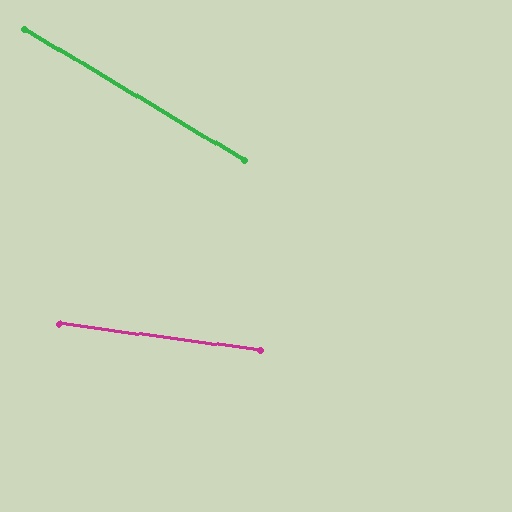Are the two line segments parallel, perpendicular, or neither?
Neither parallel nor perpendicular — they differ by about 24°.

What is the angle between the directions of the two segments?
Approximately 24 degrees.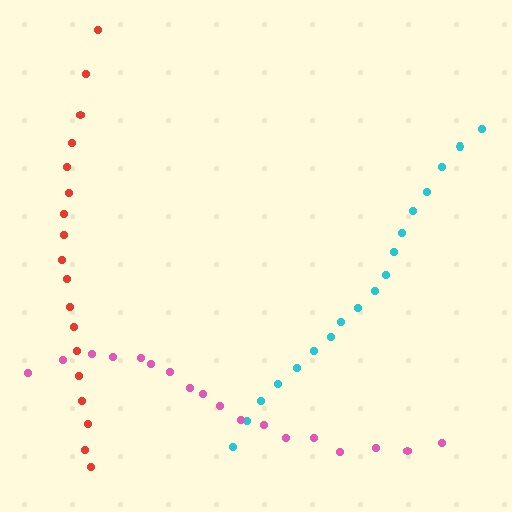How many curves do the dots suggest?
There are 3 distinct paths.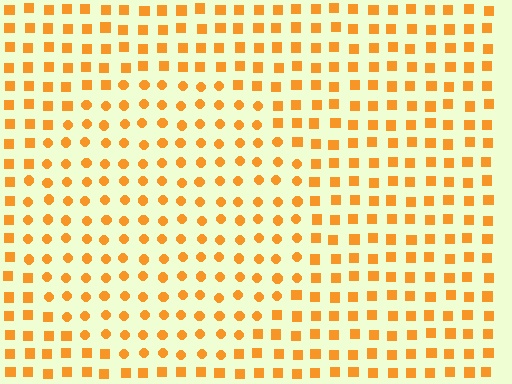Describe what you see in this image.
The image is filled with small orange elements arranged in a uniform grid. A circle-shaped region contains circles, while the surrounding area contains squares. The boundary is defined purely by the change in element shape.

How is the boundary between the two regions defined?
The boundary is defined by a change in element shape: circles inside vs. squares outside. All elements share the same color and spacing.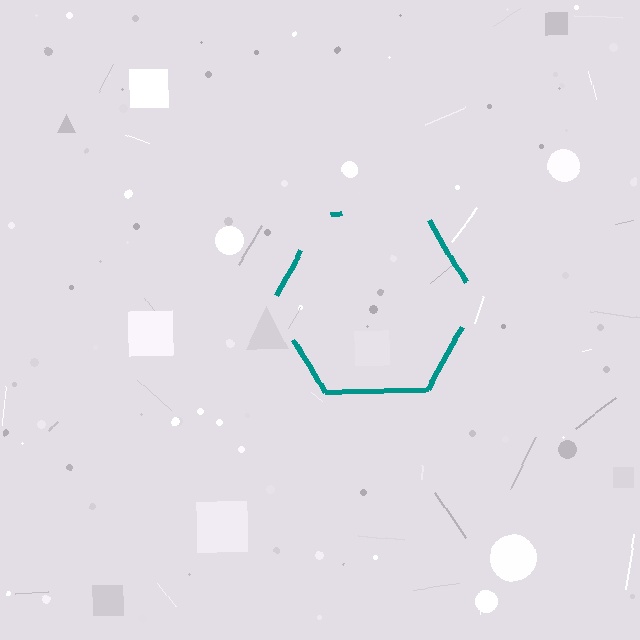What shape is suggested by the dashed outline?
The dashed outline suggests a hexagon.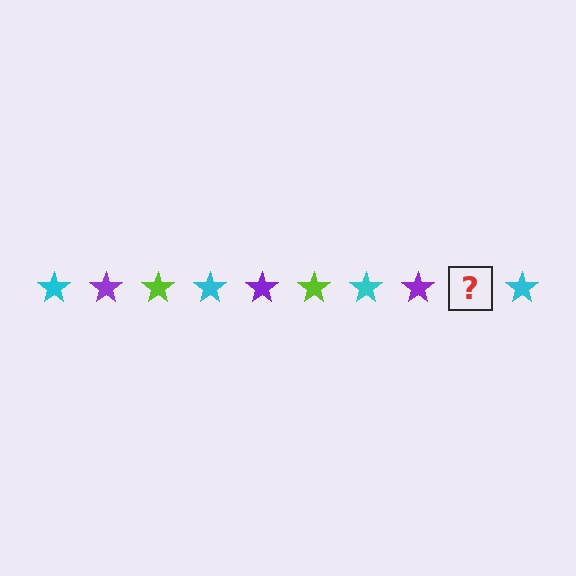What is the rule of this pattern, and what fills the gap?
The rule is that the pattern cycles through cyan, purple, lime stars. The gap should be filled with a lime star.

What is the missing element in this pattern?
The missing element is a lime star.